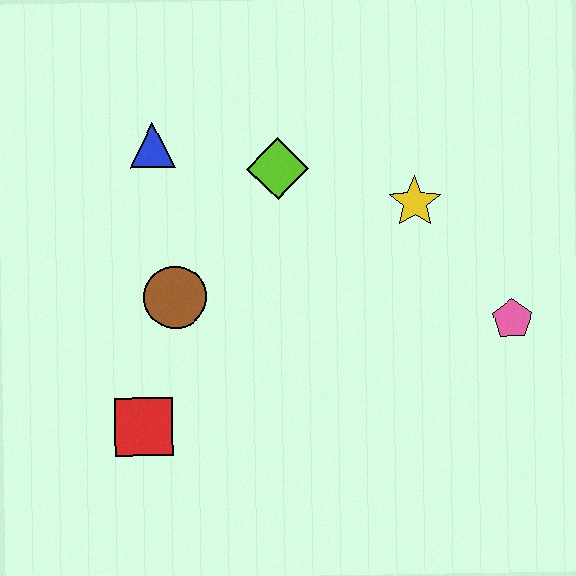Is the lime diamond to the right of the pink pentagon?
No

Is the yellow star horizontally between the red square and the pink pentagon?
Yes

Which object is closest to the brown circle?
The red square is closest to the brown circle.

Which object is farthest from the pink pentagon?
The blue triangle is farthest from the pink pentagon.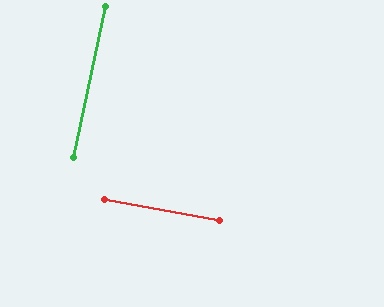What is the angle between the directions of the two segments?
Approximately 89 degrees.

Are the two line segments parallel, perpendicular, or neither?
Perpendicular — they meet at approximately 89°.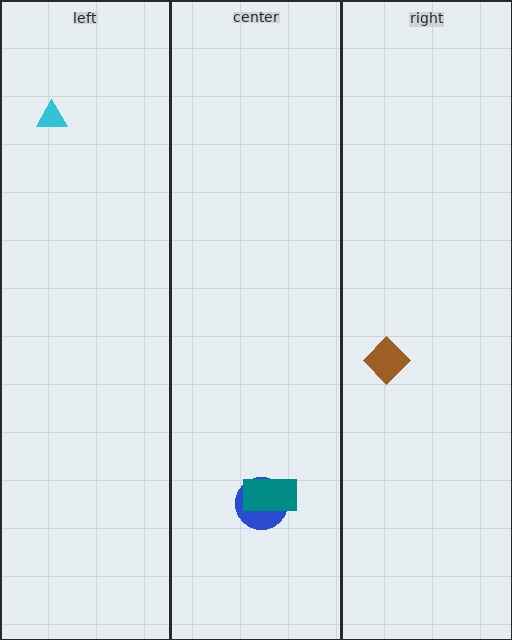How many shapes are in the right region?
1.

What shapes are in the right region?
The brown diamond.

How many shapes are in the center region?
2.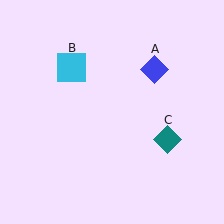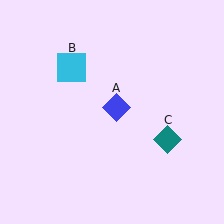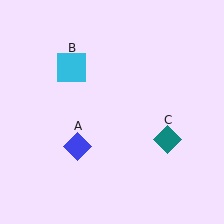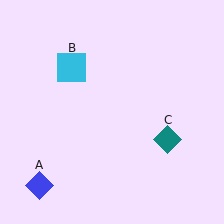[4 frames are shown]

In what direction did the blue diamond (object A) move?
The blue diamond (object A) moved down and to the left.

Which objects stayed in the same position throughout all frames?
Cyan square (object B) and teal diamond (object C) remained stationary.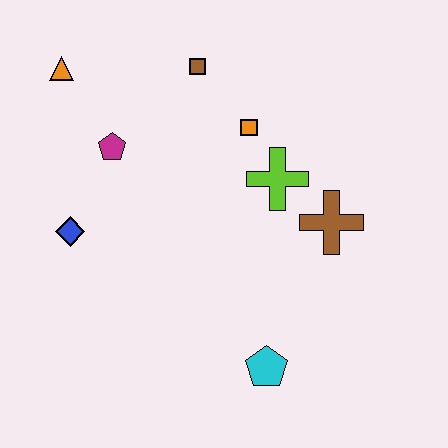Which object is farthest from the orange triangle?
The cyan pentagon is farthest from the orange triangle.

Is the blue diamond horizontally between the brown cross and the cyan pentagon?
No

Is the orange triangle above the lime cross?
Yes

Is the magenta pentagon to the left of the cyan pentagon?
Yes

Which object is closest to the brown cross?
The lime cross is closest to the brown cross.